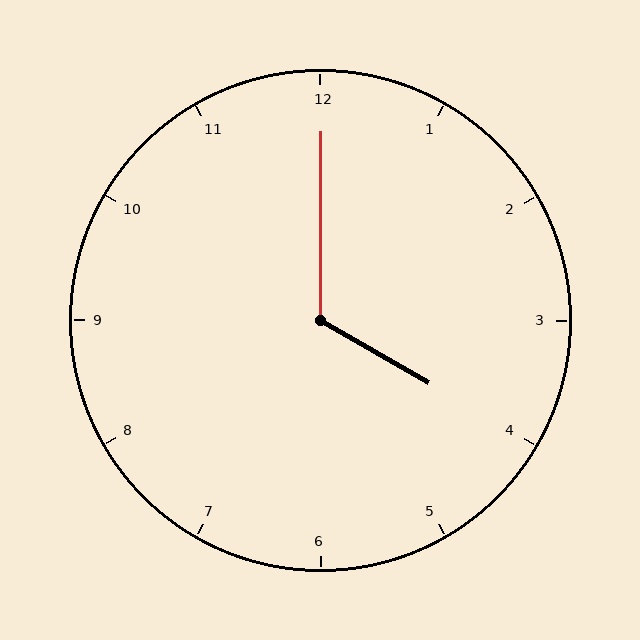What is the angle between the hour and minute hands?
Approximately 120 degrees.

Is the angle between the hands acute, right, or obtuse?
It is obtuse.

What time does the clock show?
4:00.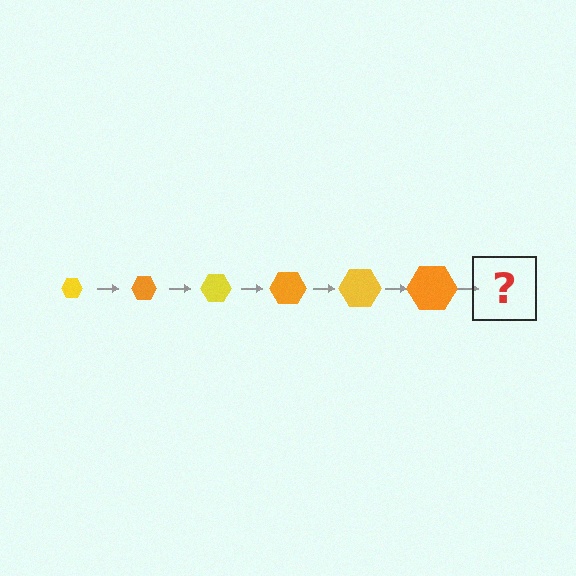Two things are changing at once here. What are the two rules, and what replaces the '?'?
The two rules are that the hexagon grows larger each step and the color cycles through yellow and orange. The '?' should be a yellow hexagon, larger than the previous one.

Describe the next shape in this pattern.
It should be a yellow hexagon, larger than the previous one.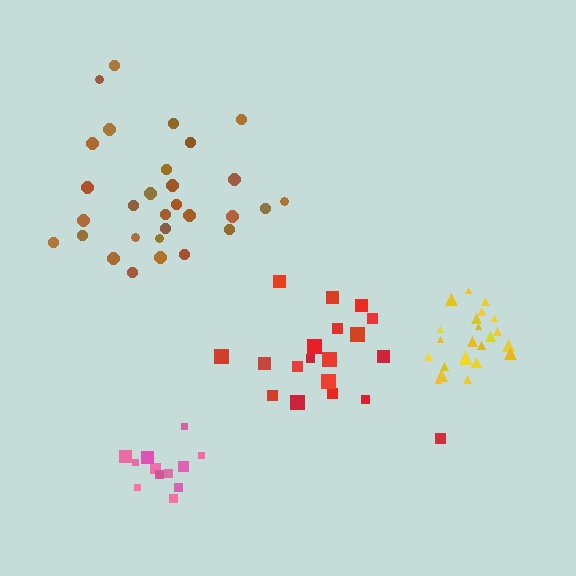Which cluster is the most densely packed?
Yellow.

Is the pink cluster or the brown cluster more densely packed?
Pink.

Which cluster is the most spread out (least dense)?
Red.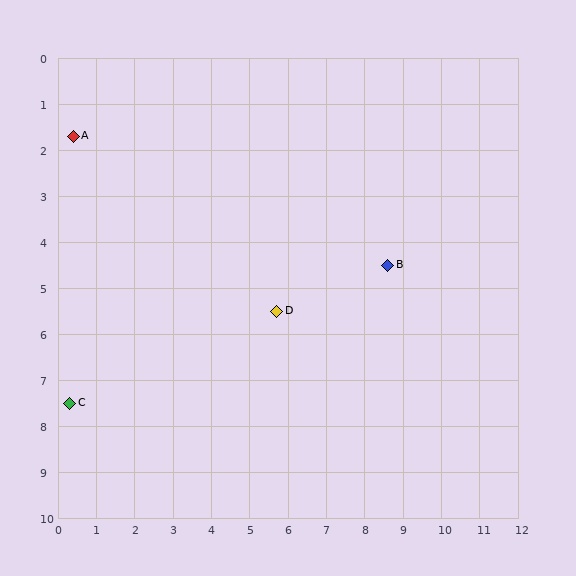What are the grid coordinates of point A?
Point A is at approximately (0.4, 1.7).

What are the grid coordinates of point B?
Point B is at approximately (8.6, 4.5).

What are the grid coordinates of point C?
Point C is at approximately (0.3, 7.5).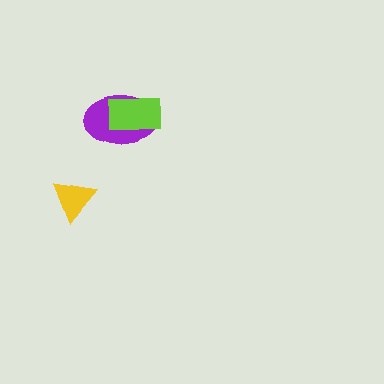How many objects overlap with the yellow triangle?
0 objects overlap with the yellow triangle.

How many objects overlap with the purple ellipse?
1 object overlaps with the purple ellipse.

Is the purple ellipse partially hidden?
Yes, it is partially covered by another shape.